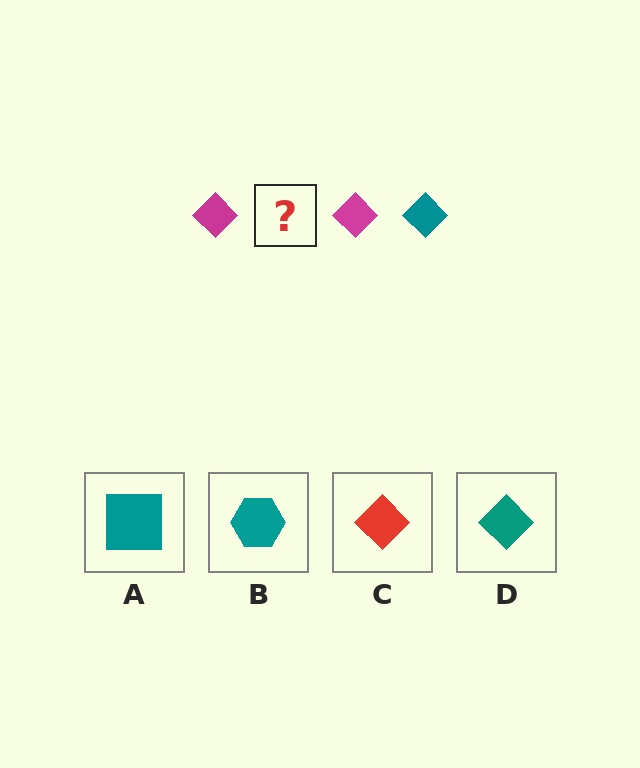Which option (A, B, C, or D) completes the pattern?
D.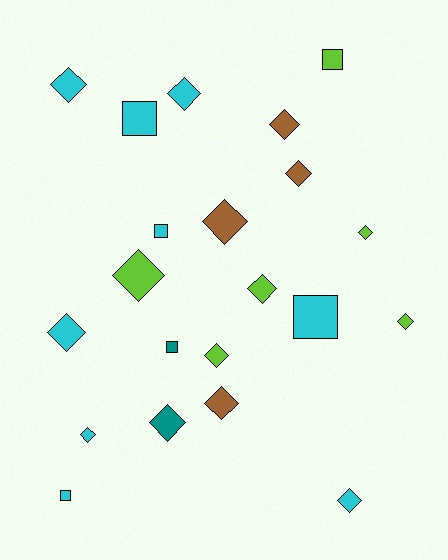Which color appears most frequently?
Cyan, with 9 objects.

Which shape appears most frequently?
Diamond, with 15 objects.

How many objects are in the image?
There are 21 objects.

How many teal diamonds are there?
There is 1 teal diamond.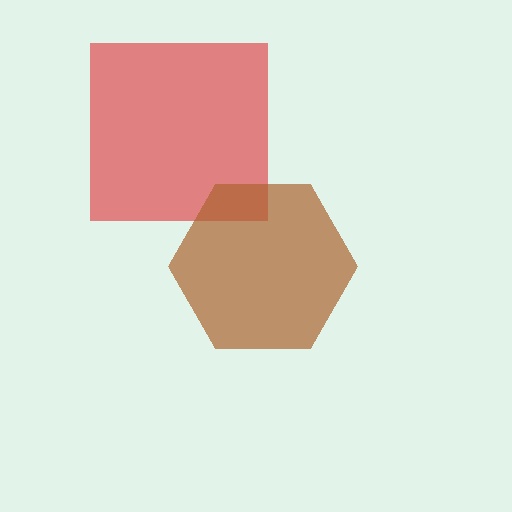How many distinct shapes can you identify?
There are 2 distinct shapes: a red square, a brown hexagon.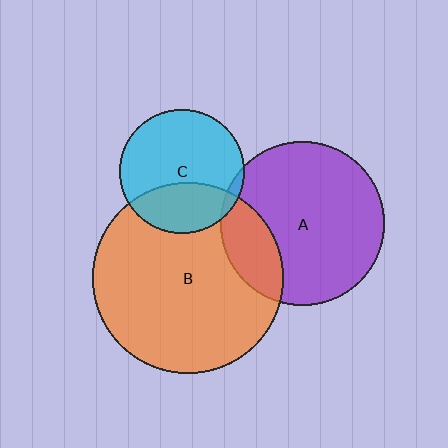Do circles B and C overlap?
Yes.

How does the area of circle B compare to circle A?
Approximately 1.4 times.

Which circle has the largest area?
Circle B (orange).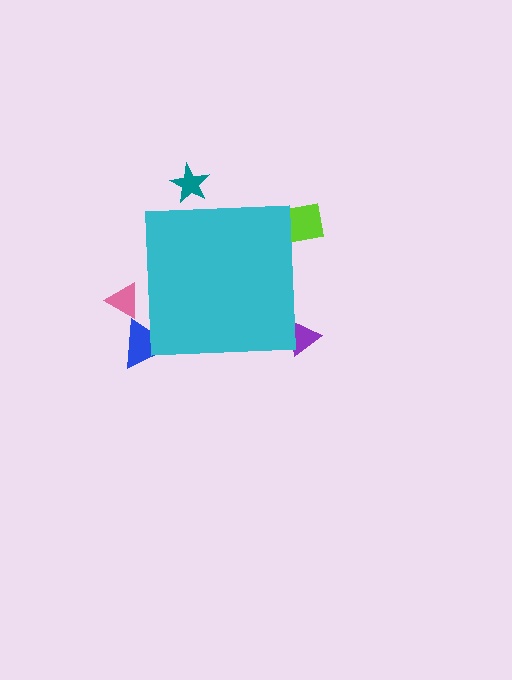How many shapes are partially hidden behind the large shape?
5 shapes are partially hidden.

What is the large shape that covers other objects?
A cyan square.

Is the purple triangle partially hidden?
Yes, the purple triangle is partially hidden behind the cyan square.